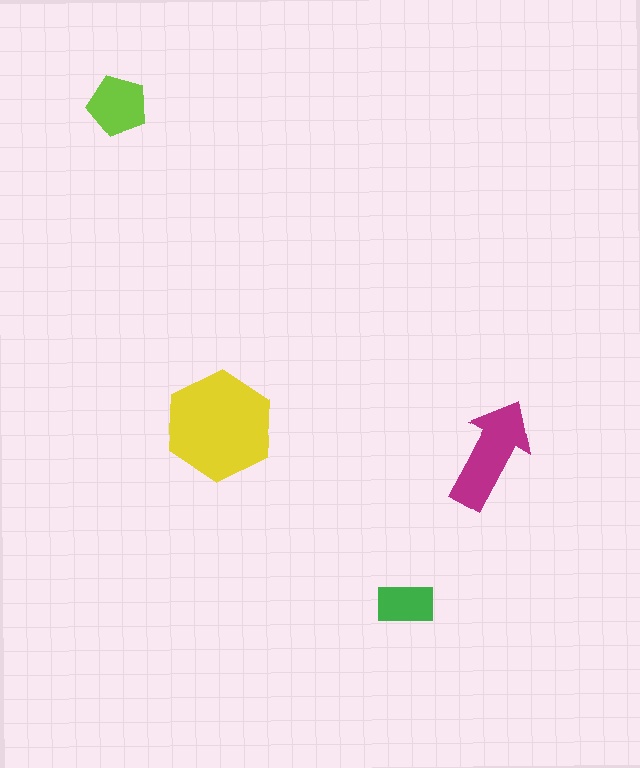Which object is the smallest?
The green rectangle.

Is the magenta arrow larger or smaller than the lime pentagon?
Larger.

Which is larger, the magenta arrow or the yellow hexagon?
The yellow hexagon.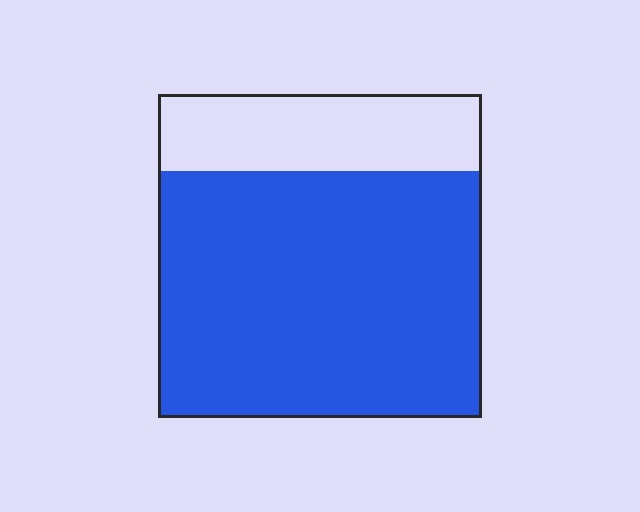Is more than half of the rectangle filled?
Yes.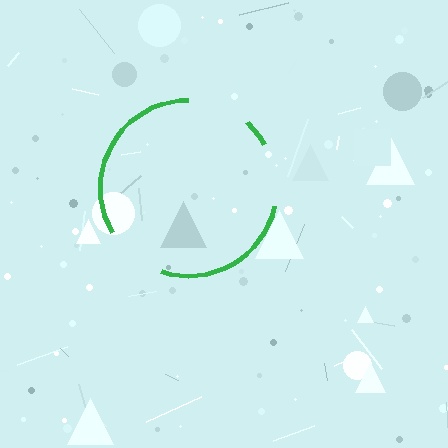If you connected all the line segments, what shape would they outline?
They would outline a circle.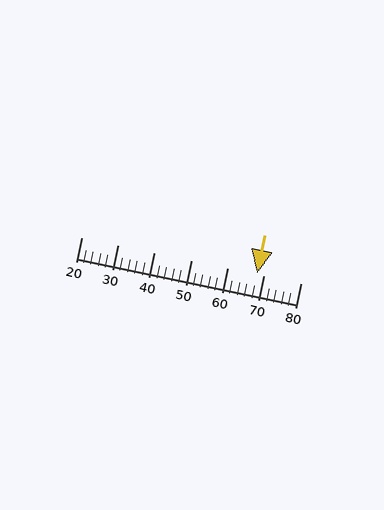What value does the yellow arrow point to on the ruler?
The yellow arrow points to approximately 68.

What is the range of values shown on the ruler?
The ruler shows values from 20 to 80.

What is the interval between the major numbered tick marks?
The major tick marks are spaced 10 units apart.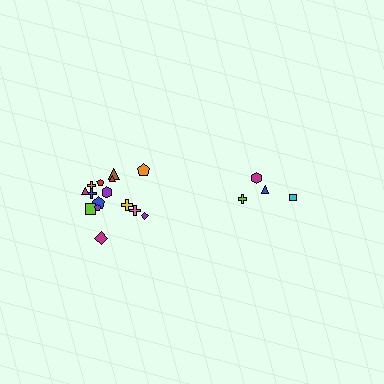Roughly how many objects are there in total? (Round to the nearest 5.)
Roughly 20 objects in total.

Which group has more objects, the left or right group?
The left group.